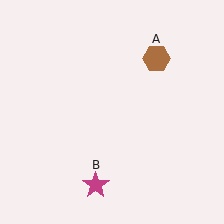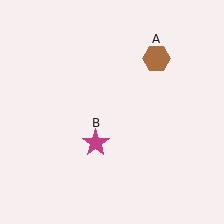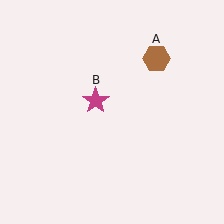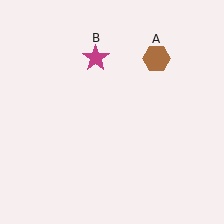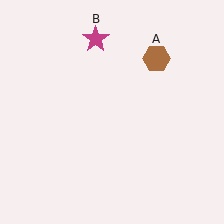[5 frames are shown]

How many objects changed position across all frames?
1 object changed position: magenta star (object B).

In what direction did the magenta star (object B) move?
The magenta star (object B) moved up.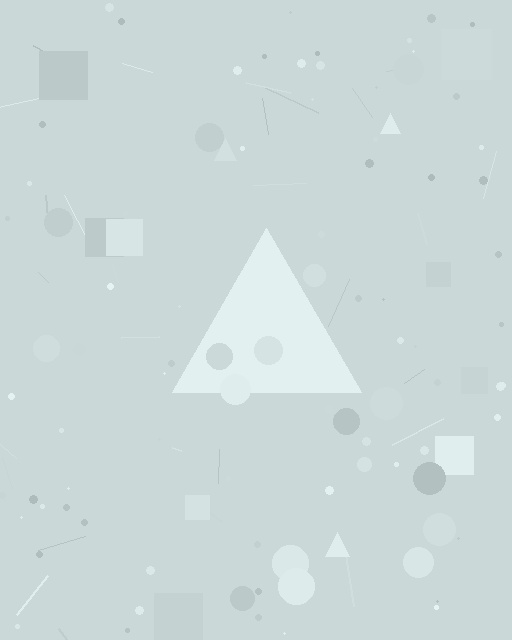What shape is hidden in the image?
A triangle is hidden in the image.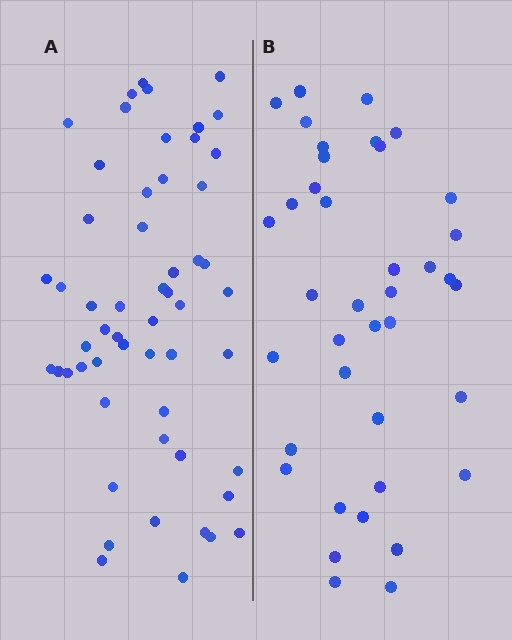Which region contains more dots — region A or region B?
Region A (the left region) has more dots.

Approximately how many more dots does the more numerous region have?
Region A has approximately 15 more dots than region B.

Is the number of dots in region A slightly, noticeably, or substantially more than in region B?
Region A has noticeably more, but not dramatically so. The ratio is roughly 1.4 to 1.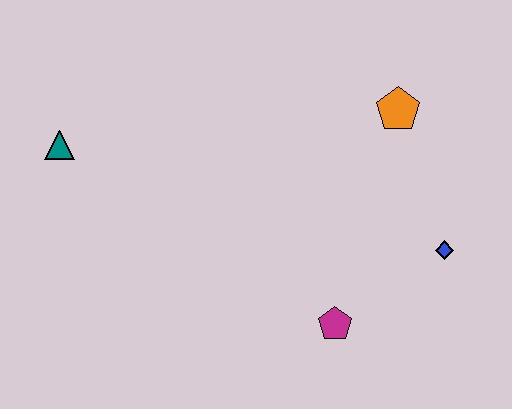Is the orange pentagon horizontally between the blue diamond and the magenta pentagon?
Yes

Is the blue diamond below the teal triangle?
Yes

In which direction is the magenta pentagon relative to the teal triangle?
The magenta pentagon is to the right of the teal triangle.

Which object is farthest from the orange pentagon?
The teal triangle is farthest from the orange pentagon.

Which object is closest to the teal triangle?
The magenta pentagon is closest to the teal triangle.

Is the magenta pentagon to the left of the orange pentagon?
Yes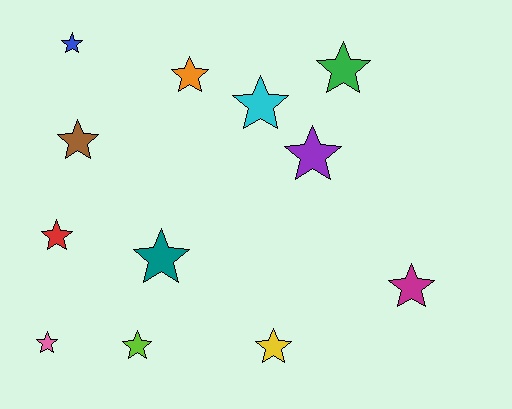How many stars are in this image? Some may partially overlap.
There are 12 stars.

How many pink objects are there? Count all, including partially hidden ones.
There is 1 pink object.